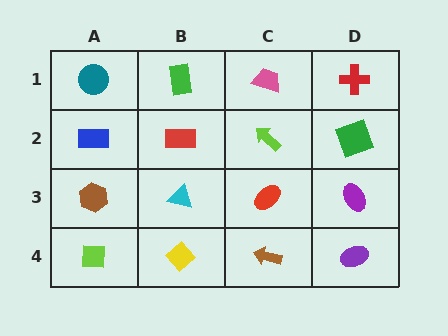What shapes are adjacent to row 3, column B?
A red rectangle (row 2, column B), a yellow diamond (row 4, column B), a brown hexagon (row 3, column A), a red ellipse (row 3, column C).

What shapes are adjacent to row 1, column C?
A lime arrow (row 2, column C), a green rectangle (row 1, column B), a red cross (row 1, column D).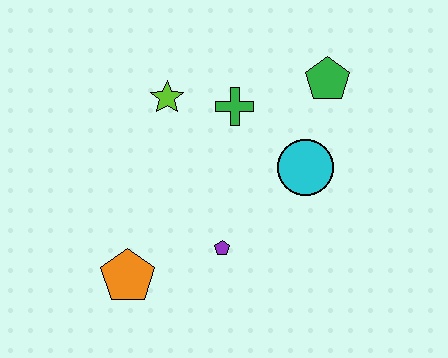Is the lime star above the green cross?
Yes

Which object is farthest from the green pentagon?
The orange pentagon is farthest from the green pentagon.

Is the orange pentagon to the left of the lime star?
Yes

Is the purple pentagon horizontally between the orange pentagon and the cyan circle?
Yes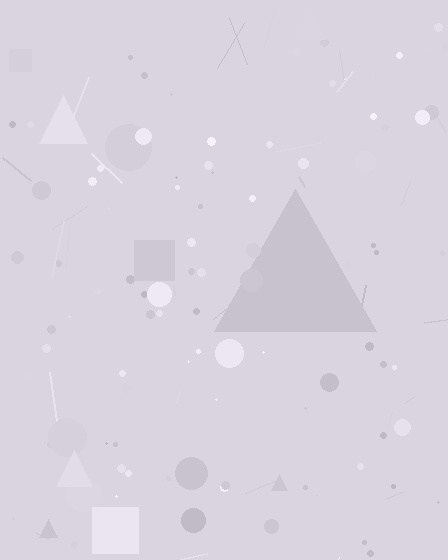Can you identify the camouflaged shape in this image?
The camouflaged shape is a triangle.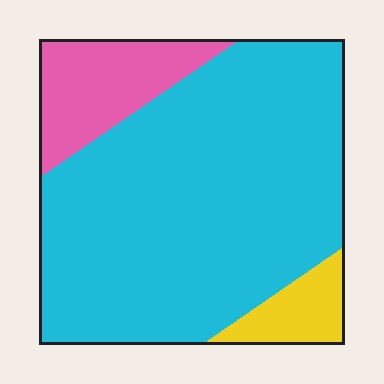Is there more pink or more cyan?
Cyan.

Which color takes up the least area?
Yellow, at roughly 10%.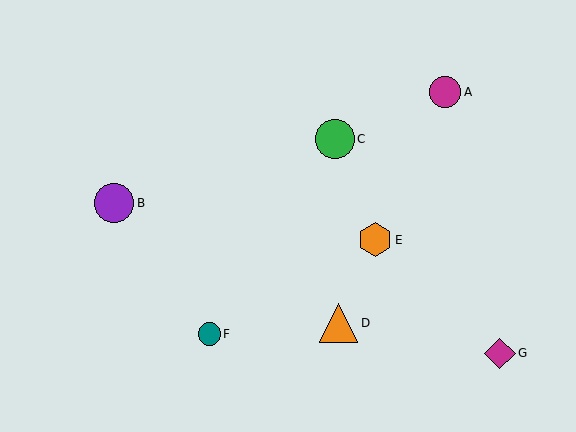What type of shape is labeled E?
Shape E is an orange hexagon.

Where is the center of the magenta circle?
The center of the magenta circle is at (445, 92).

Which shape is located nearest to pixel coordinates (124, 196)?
The purple circle (labeled B) at (114, 203) is nearest to that location.